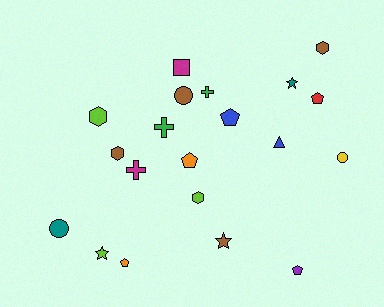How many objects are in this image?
There are 20 objects.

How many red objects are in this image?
There is 1 red object.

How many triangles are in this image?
There is 1 triangle.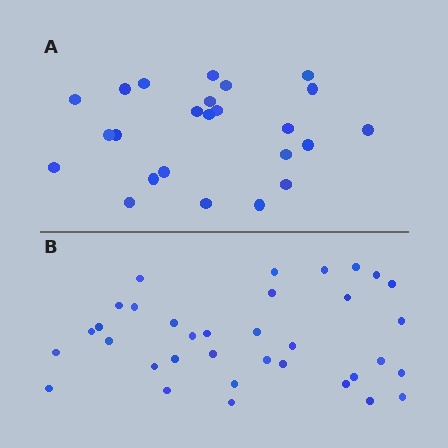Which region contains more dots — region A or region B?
Region B (the bottom region) has more dots.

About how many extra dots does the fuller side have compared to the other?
Region B has roughly 12 or so more dots than region A.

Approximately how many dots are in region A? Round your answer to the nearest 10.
About 20 dots. (The exact count is 24, which rounds to 20.)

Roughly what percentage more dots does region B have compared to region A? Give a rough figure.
About 45% more.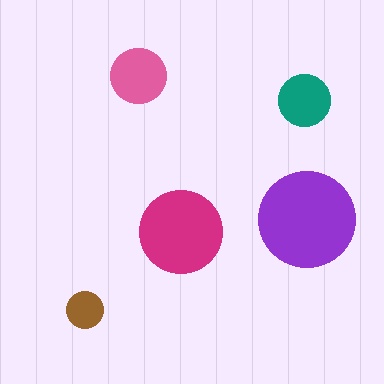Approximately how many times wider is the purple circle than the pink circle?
About 1.5 times wider.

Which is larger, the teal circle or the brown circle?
The teal one.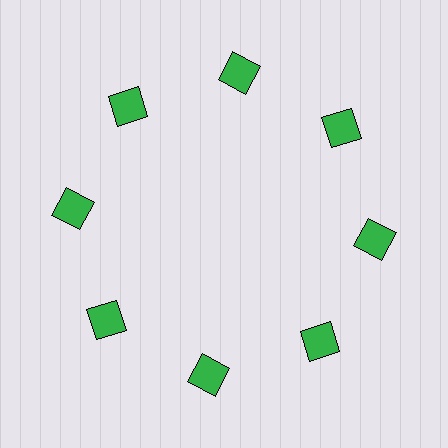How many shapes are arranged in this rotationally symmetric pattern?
There are 8 shapes, arranged in 8 groups of 1.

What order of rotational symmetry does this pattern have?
This pattern has 8-fold rotational symmetry.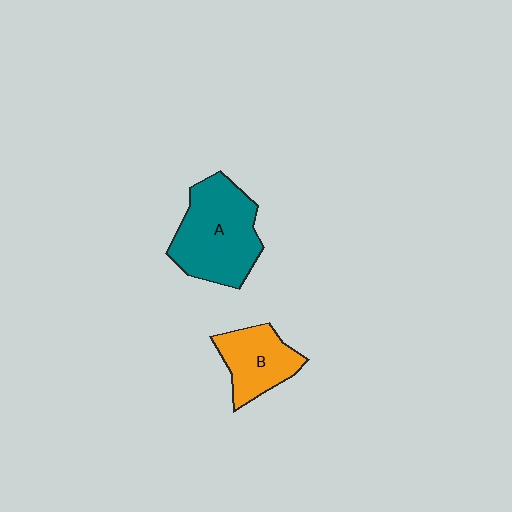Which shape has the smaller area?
Shape B (orange).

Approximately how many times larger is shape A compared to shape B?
Approximately 1.6 times.